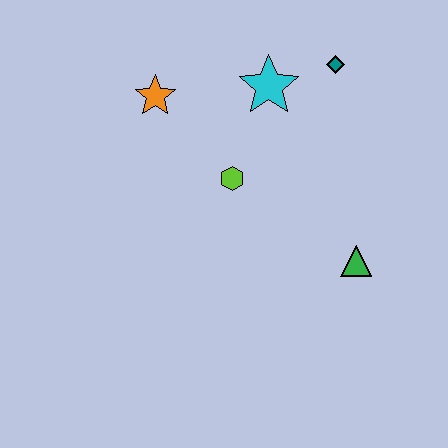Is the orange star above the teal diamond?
No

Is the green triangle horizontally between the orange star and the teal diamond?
No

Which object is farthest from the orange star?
The green triangle is farthest from the orange star.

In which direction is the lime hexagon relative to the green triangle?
The lime hexagon is to the left of the green triangle.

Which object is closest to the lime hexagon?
The cyan star is closest to the lime hexagon.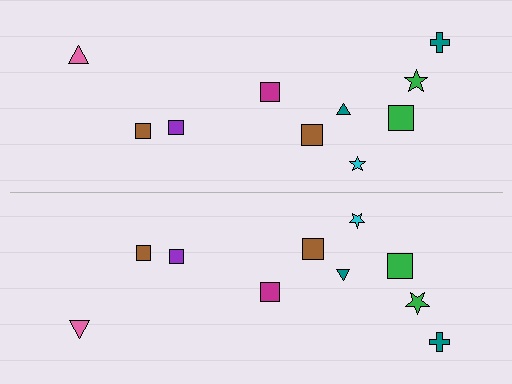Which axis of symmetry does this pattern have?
The pattern has a horizontal axis of symmetry running through the center of the image.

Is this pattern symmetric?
Yes, this pattern has bilateral (reflection) symmetry.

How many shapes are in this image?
There are 20 shapes in this image.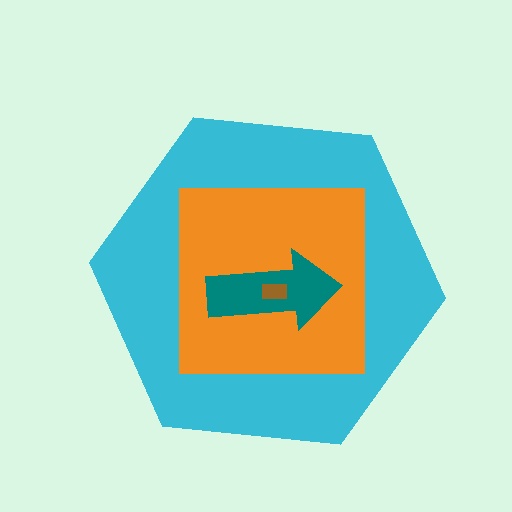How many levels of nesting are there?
4.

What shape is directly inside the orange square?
The teal arrow.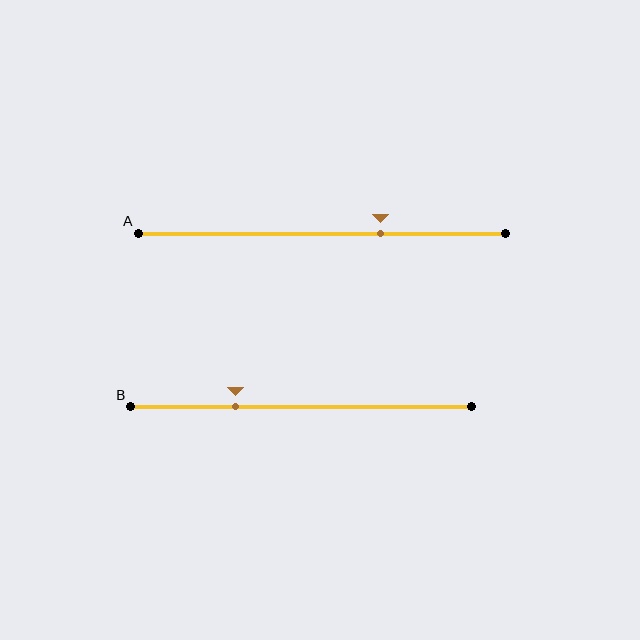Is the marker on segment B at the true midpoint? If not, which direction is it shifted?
No, the marker on segment B is shifted to the left by about 19% of the segment length.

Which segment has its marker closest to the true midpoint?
Segment A has its marker closest to the true midpoint.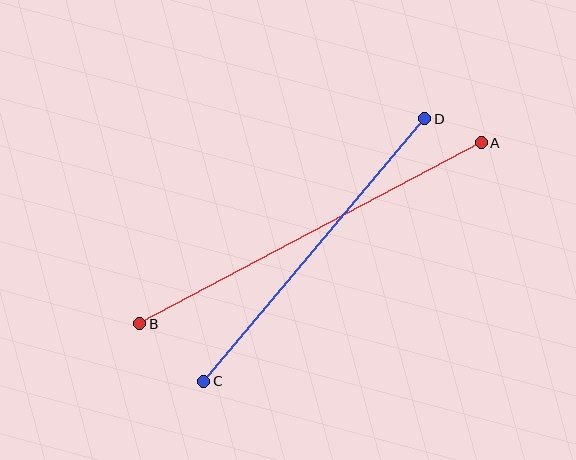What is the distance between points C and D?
The distance is approximately 343 pixels.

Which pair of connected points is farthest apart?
Points A and B are farthest apart.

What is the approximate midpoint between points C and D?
The midpoint is at approximately (314, 250) pixels.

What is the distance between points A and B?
The distance is approximately 387 pixels.